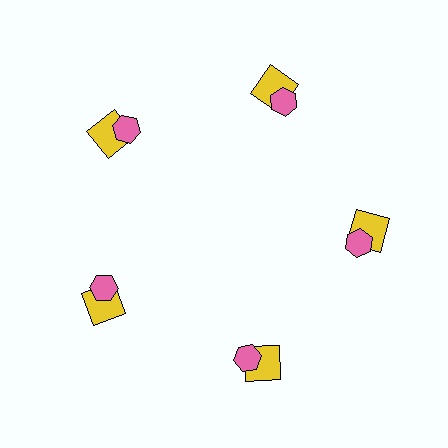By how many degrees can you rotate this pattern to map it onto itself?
The pattern maps onto itself every 72 degrees of rotation.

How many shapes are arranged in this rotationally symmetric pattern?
There are 10 shapes, arranged in 5 groups of 2.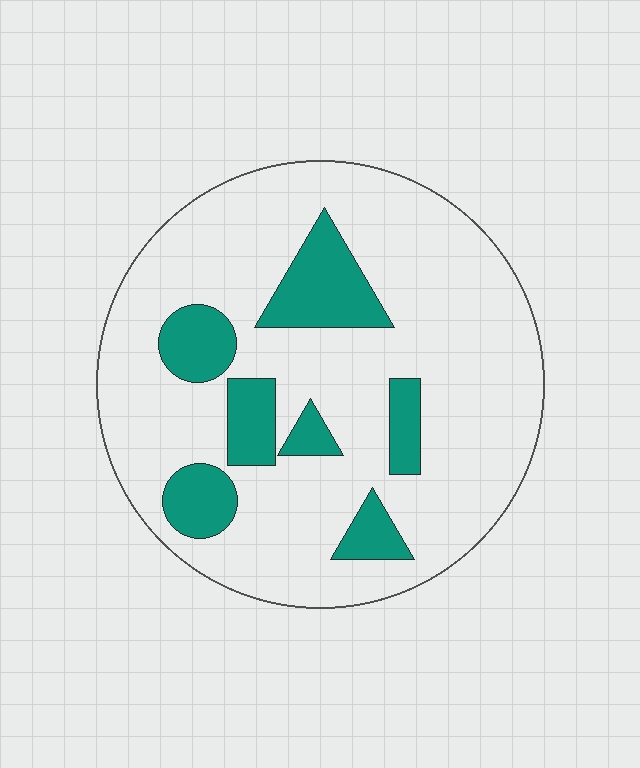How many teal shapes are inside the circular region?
7.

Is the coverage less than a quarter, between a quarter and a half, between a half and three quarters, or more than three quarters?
Less than a quarter.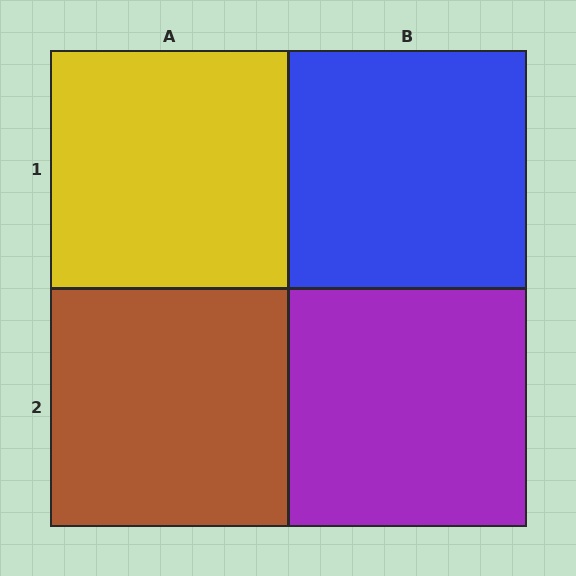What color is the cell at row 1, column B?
Blue.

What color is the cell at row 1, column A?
Yellow.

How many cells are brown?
1 cell is brown.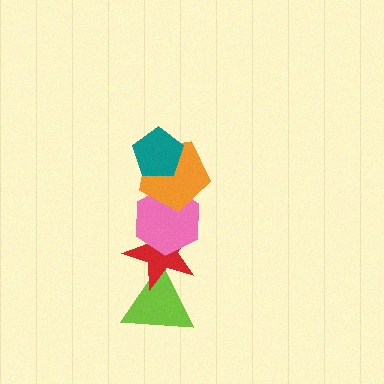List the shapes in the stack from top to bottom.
From top to bottom: the teal pentagon, the orange pentagon, the pink hexagon, the red star, the lime triangle.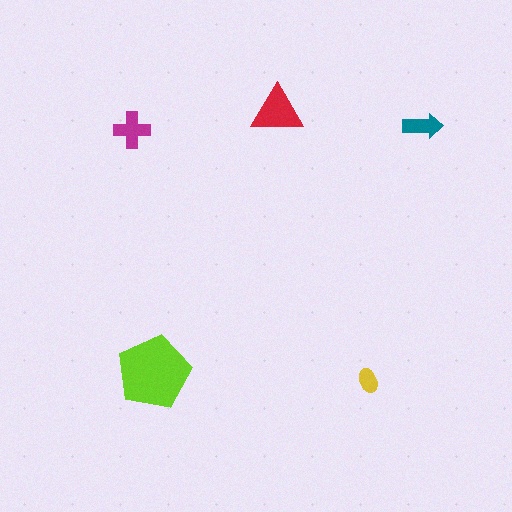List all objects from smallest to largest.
The yellow ellipse, the teal arrow, the magenta cross, the red triangle, the lime pentagon.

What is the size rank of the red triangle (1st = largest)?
2nd.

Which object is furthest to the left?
The magenta cross is leftmost.